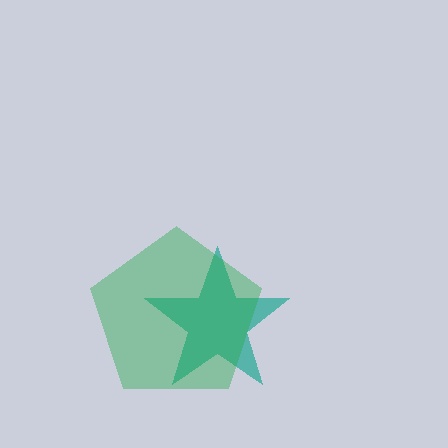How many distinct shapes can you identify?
There are 2 distinct shapes: a teal star, a green pentagon.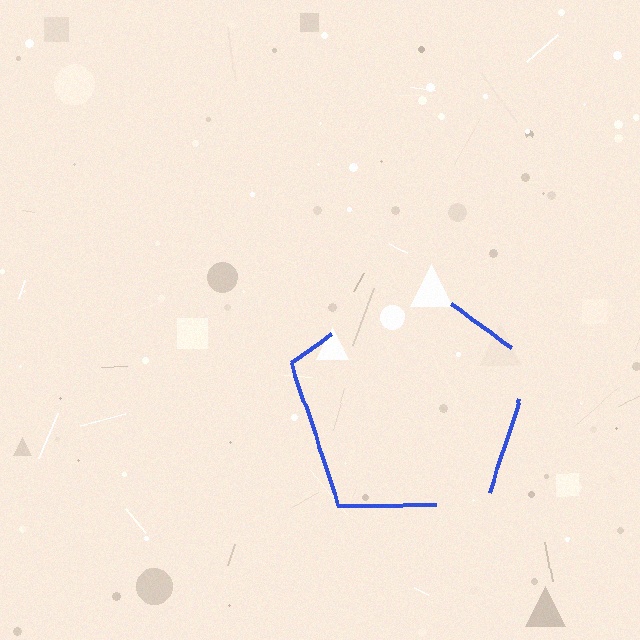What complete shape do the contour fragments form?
The contour fragments form a pentagon.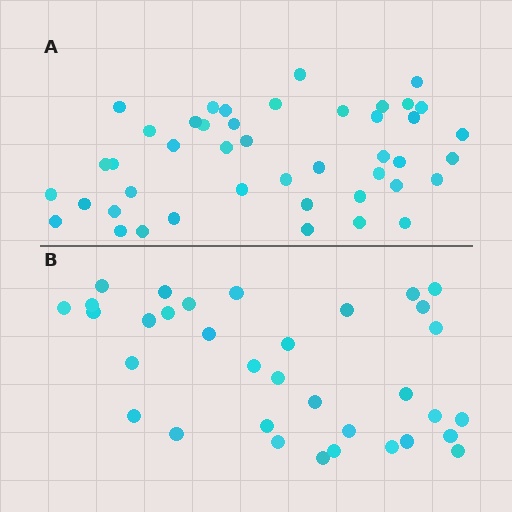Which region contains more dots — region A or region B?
Region A (the top region) has more dots.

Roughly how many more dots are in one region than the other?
Region A has roughly 10 or so more dots than region B.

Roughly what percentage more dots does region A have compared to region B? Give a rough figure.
About 30% more.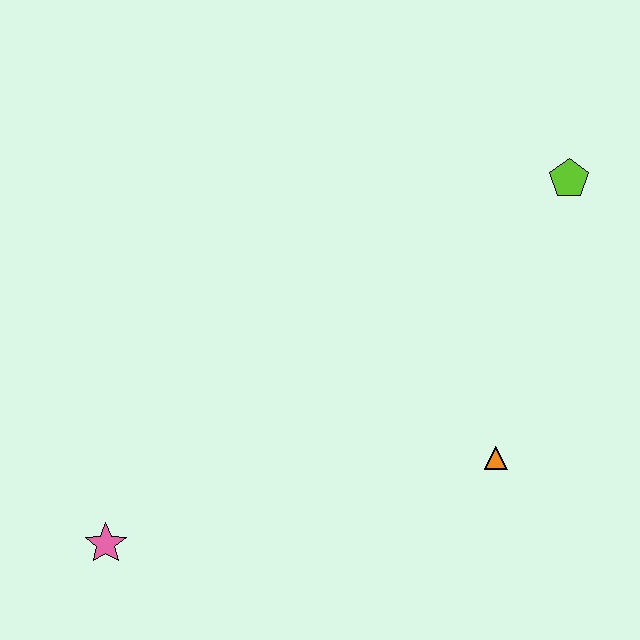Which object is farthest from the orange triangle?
The pink star is farthest from the orange triangle.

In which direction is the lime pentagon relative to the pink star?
The lime pentagon is to the right of the pink star.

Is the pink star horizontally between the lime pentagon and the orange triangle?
No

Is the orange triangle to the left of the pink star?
No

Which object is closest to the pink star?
The orange triangle is closest to the pink star.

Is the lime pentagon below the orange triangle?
No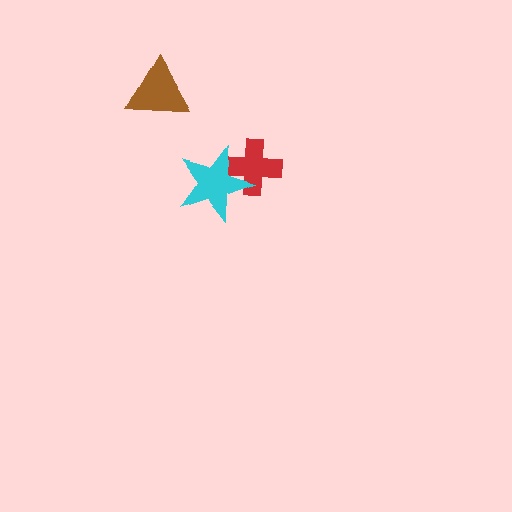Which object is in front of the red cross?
The cyan star is in front of the red cross.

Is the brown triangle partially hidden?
No, no other shape covers it.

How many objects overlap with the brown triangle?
0 objects overlap with the brown triangle.